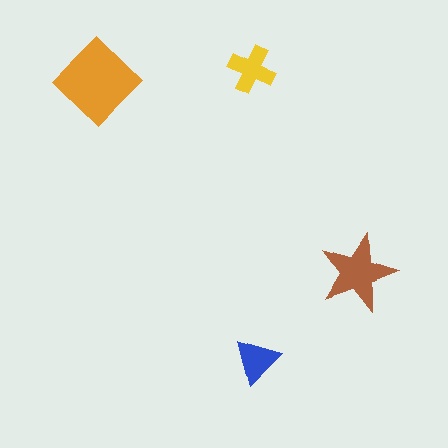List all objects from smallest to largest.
The blue triangle, the yellow cross, the brown star, the orange diamond.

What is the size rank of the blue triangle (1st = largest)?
4th.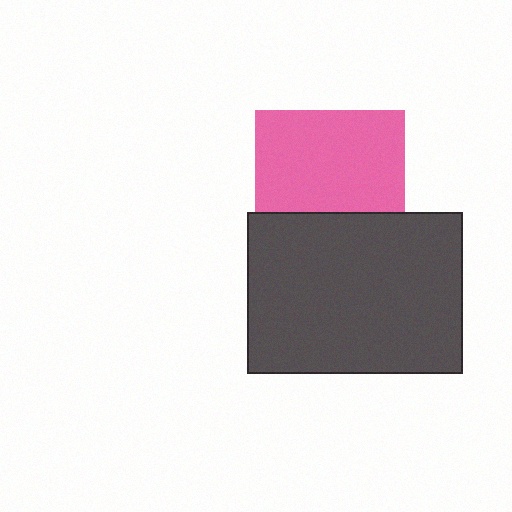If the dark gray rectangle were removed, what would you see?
You would see the complete pink square.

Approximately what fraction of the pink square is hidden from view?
Roughly 32% of the pink square is hidden behind the dark gray rectangle.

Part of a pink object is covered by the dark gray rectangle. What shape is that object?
It is a square.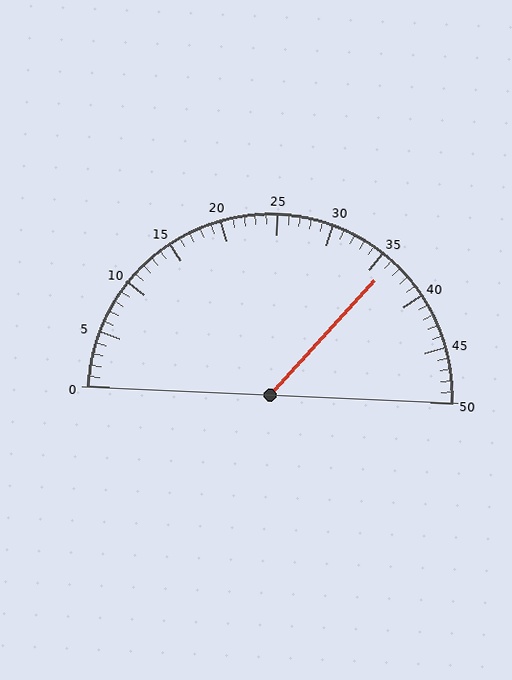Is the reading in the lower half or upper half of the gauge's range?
The reading is in the upper half of the range (0 to 50).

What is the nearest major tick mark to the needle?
The nearest major tick mark is 35.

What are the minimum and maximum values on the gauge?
The gauge ranges from 0 to 50.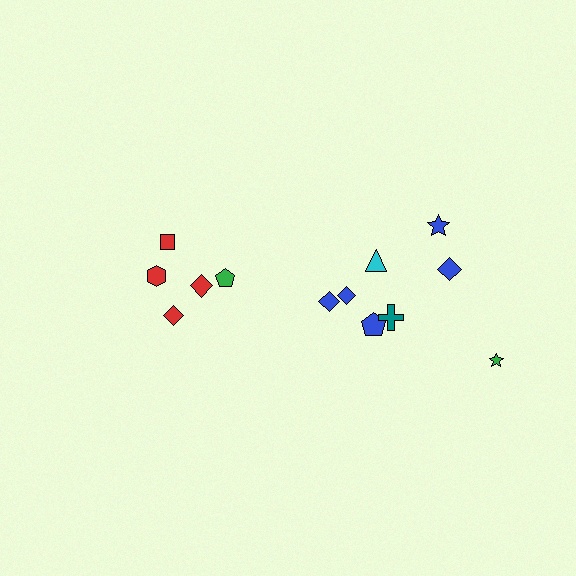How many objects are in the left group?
There are 5 objects.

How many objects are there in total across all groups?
There are 13 objects.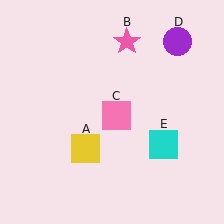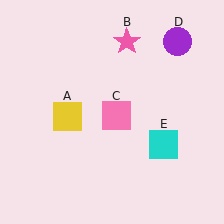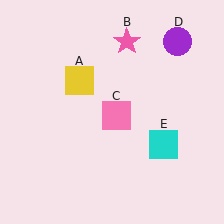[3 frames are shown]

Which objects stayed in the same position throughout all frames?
Pink star (object B) and pink square (object C) and purple circle (object D) and cyan square (object E) remained stationary.